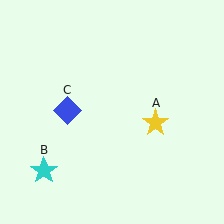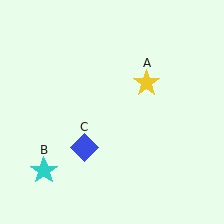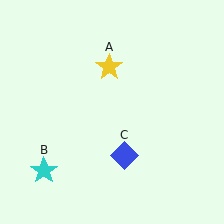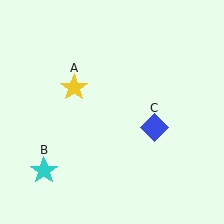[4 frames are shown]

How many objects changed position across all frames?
2 objects changed position: yellow star (object A), blue diamond (object C).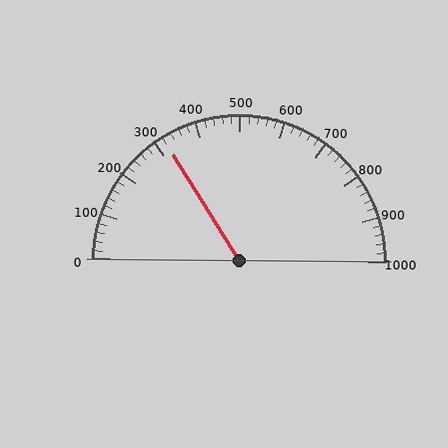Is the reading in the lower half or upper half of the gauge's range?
The reading is in the lower half of the range (0 to 1000).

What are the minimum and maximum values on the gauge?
The gauge ranges from 0 to 1000.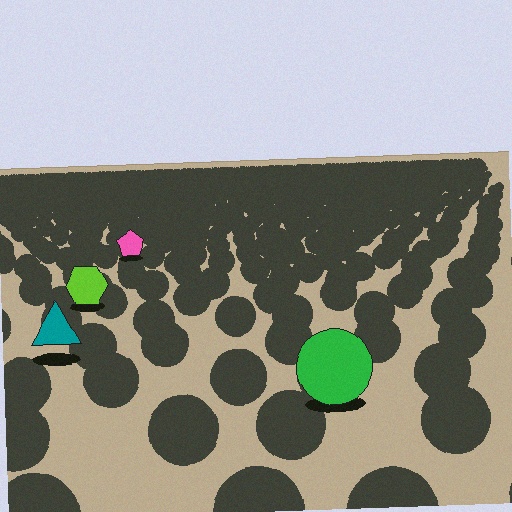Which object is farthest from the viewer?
The pink pentagon is farthest from the viewer. It appears smaller and the ground texture around it is denser.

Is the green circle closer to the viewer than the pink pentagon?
Yes. The green circle is closer — you can tell from the texture gradient: the ground texture is coarser near it.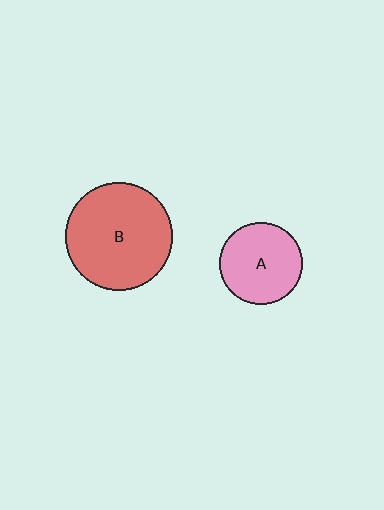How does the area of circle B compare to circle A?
Approximately 1.7 times.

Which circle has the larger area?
Circle B (red).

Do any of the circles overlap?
No, none of the circles overlap.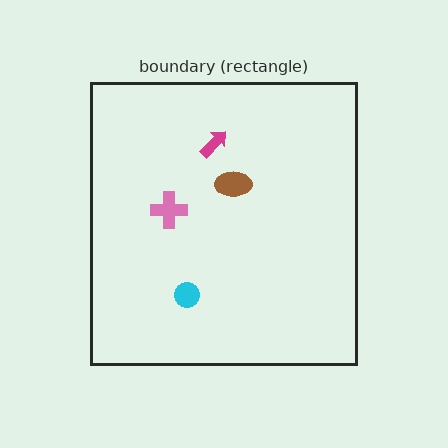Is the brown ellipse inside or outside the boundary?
Inside.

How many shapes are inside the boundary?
4 inside, 0 outside.